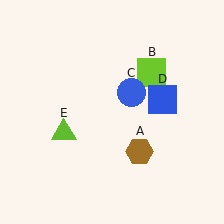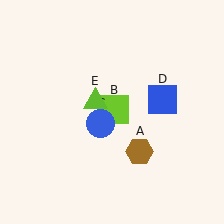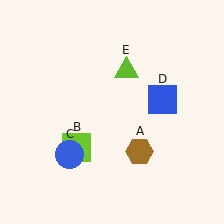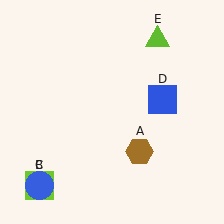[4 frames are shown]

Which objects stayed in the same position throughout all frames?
Brown hexagon (object A) and blue square (object D) remained stationary.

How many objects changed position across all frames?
3 objects changed position: lime square (object B), blue circle (object C), lime triangle (object E).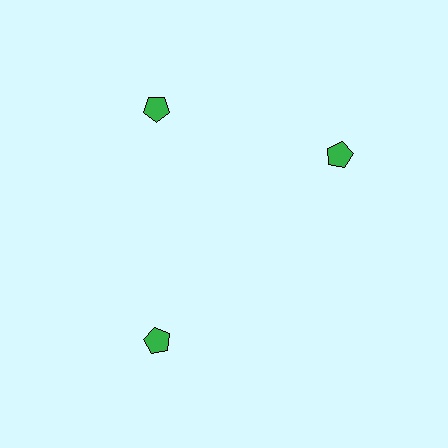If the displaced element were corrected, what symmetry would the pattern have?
It would have 3-fold rotational symmetry — the pattern would map onto itself every 120 degrees.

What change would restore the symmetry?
The symmetry would be restored by rotating it back into even spacing with its neighbors so that all 3 pentagons sit at equal angles and equal distance from the center.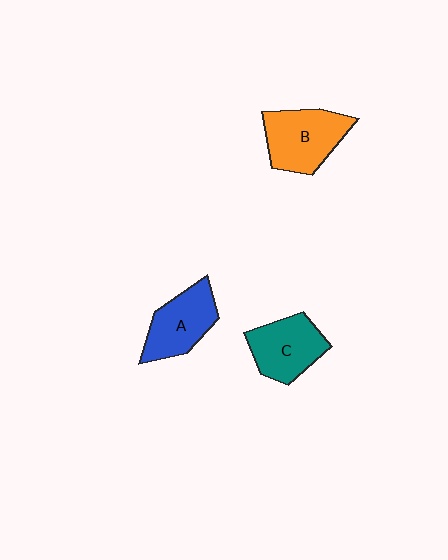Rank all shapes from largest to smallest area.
From largest to smallest: B (orange), C (teal), A (blue).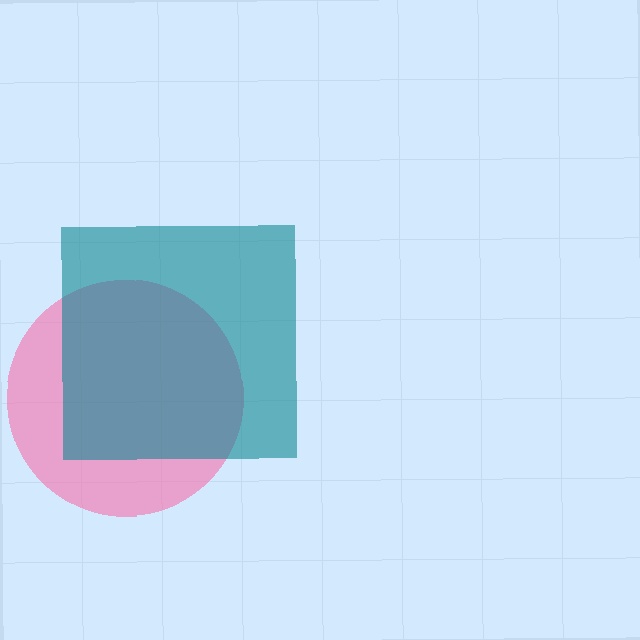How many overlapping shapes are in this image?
There are 2 overlapping shapes in the image.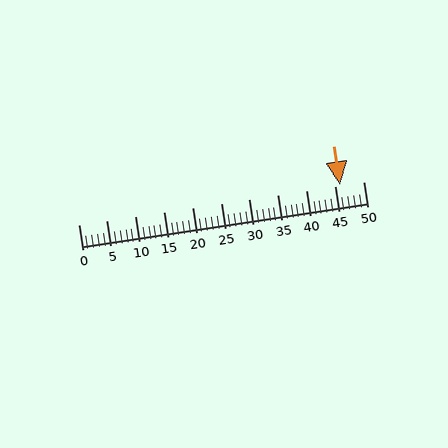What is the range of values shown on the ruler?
The ruler shows values from 0 to 50.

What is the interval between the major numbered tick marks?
The major tick marks are spaced 5 units apart.